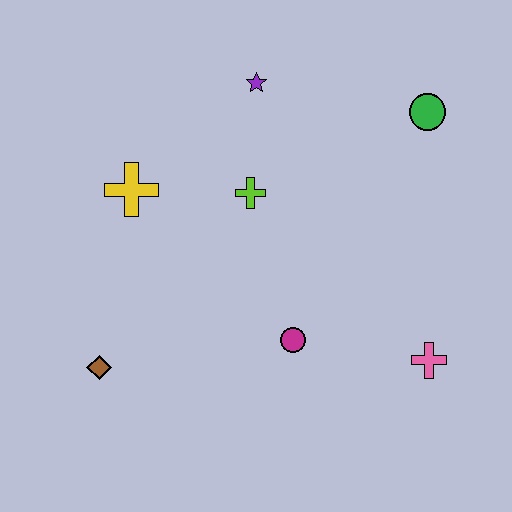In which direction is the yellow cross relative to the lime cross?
The yellow cross is to the left of the lime cross.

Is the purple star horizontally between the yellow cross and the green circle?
Yes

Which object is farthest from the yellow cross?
The pink cross is farthest from the yellow cross.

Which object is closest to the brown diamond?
The yellow cross is closest to the brown diamond.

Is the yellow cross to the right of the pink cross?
No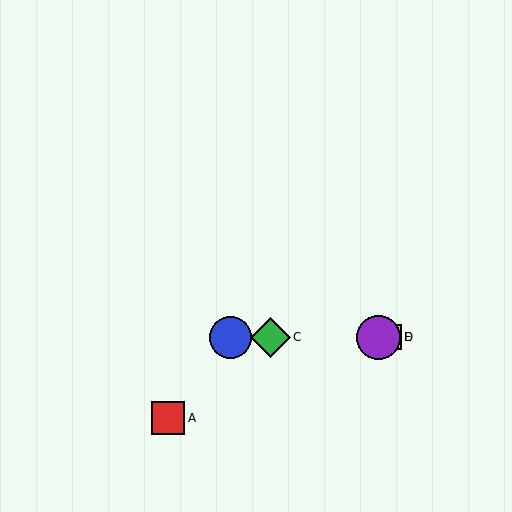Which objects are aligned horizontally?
Objects B, C, D, E are aligned horizontally.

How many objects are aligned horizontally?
4 objects (B, C, D, E) are aligned horizontally.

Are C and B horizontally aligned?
Yes, both are at y≈337.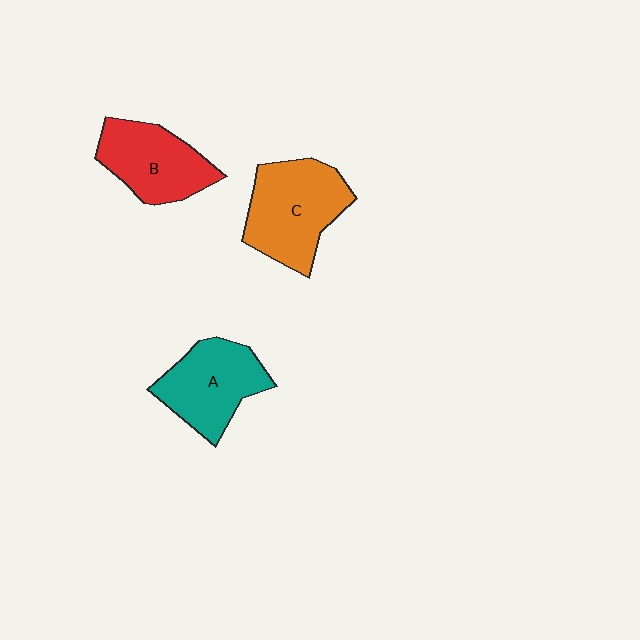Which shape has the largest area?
Shape C (orange).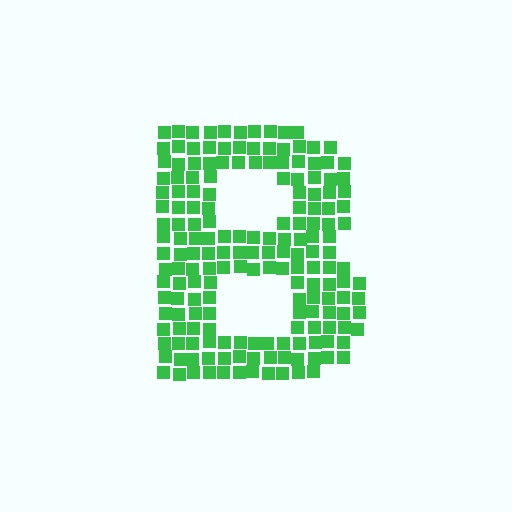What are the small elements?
The small elements are squares.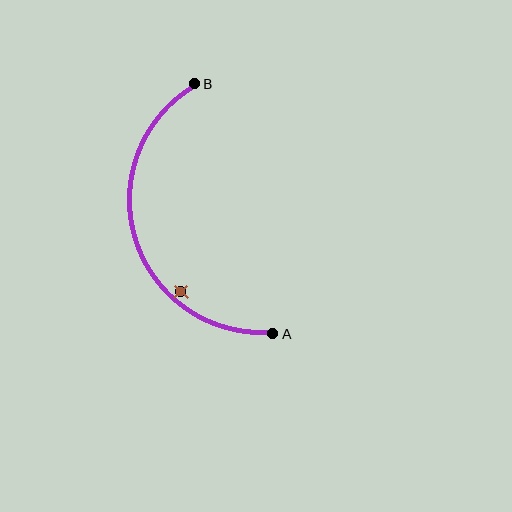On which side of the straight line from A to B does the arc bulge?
The arc bulges to the left of the straight line connecting A and B.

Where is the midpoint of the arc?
The arc midpoint is the point on the curve farthest from the straight line joining A and B. It sits to the left of that line.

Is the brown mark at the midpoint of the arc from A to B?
No — the brown mark does not lie on the arc at all. It sits slightly inside the curve.